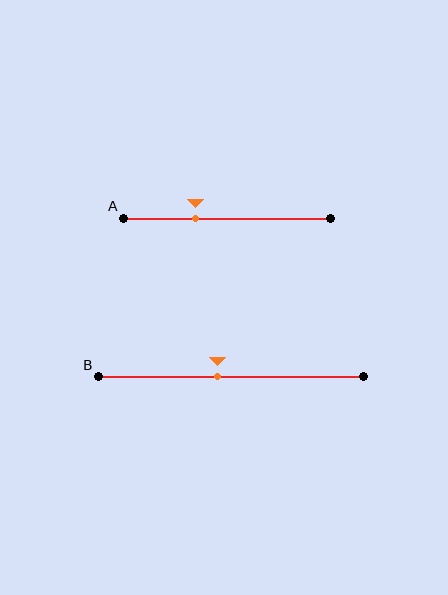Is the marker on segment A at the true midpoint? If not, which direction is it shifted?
No, the marker on segment A is shifted to the left by about 15% of the segment length.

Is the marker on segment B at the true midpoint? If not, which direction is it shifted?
No, the marker on segment B is shifted to the left by about 5% of the segment length.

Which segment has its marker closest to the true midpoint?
Segment B has its marker closest to the true midpoint.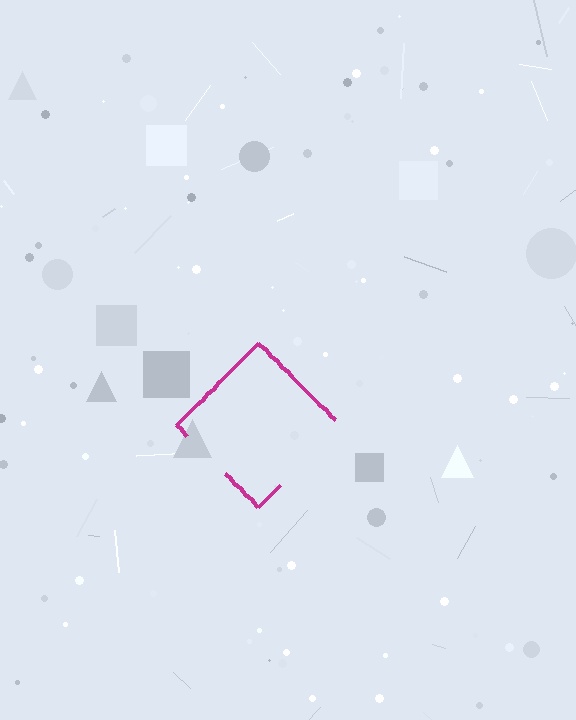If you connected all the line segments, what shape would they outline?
They would outline a diamond.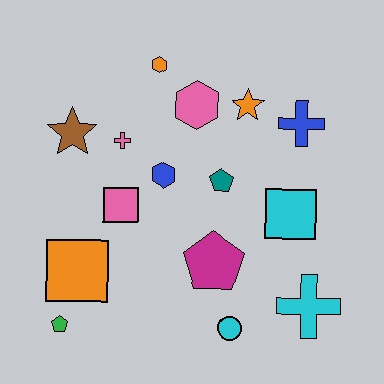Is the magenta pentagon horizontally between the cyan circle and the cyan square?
No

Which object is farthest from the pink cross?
The cyan cross is farthest from the pink cross.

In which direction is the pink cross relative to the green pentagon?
The pink cross is above the green pentagon.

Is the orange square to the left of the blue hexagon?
Yes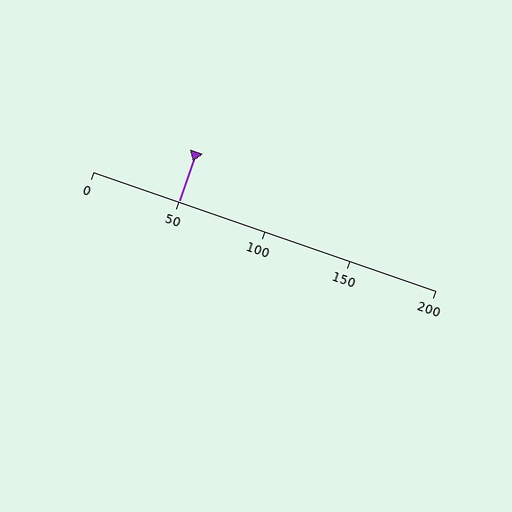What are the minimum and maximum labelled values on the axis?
The axis runs from 0 to 200.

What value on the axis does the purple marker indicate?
The marker indicates approximately 50.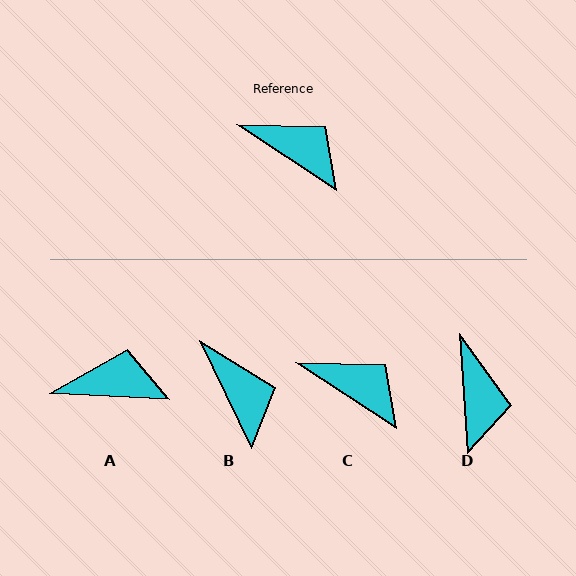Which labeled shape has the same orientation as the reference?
C.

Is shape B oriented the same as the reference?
No, it is off by about 31 degrees.